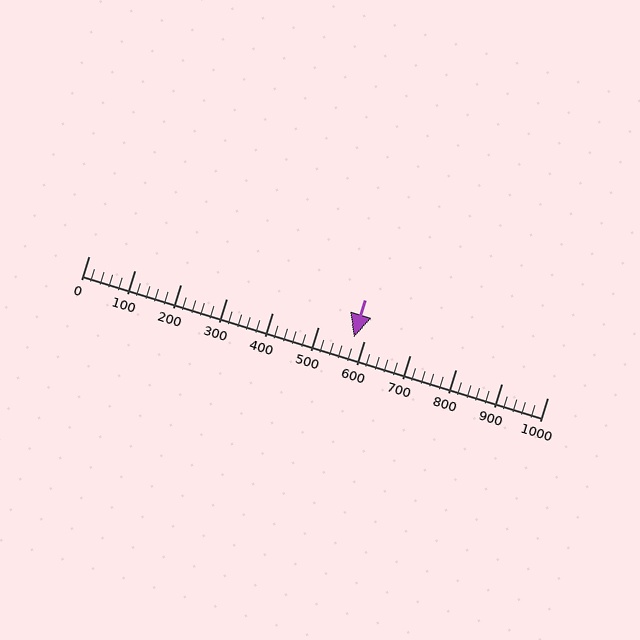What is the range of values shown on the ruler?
The ruler shows values from 0 to 1000.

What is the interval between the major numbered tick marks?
The major tick marks are spaced 100 units apart.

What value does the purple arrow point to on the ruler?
The purple arrow points to approximately 578.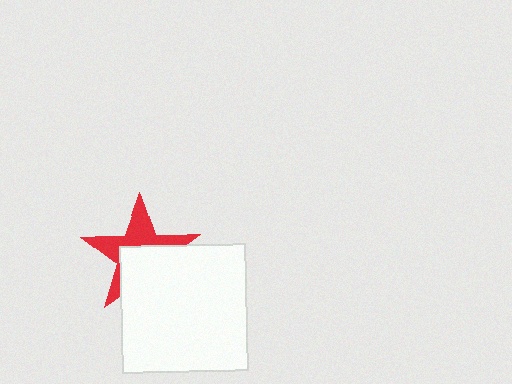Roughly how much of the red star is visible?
About half of it is visible (roughly 49%).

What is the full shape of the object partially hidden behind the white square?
The partially hidden object is a red star.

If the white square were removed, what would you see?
You would see the complete red star.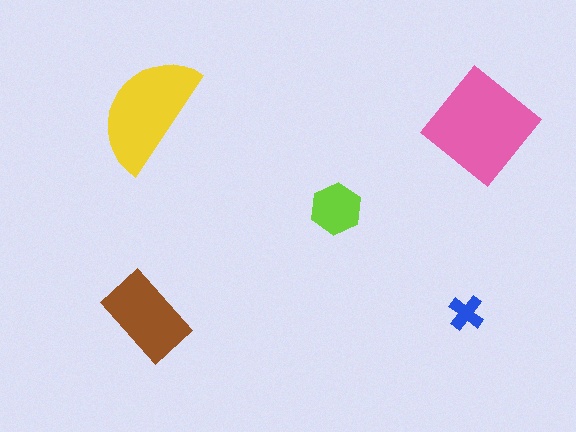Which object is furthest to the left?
The yellow semicircle is leftmost.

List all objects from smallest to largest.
The blue cross, the lime hexagon, the brown rectangle, the yellow semicircle, the pink diamond.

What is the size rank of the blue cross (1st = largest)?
5th.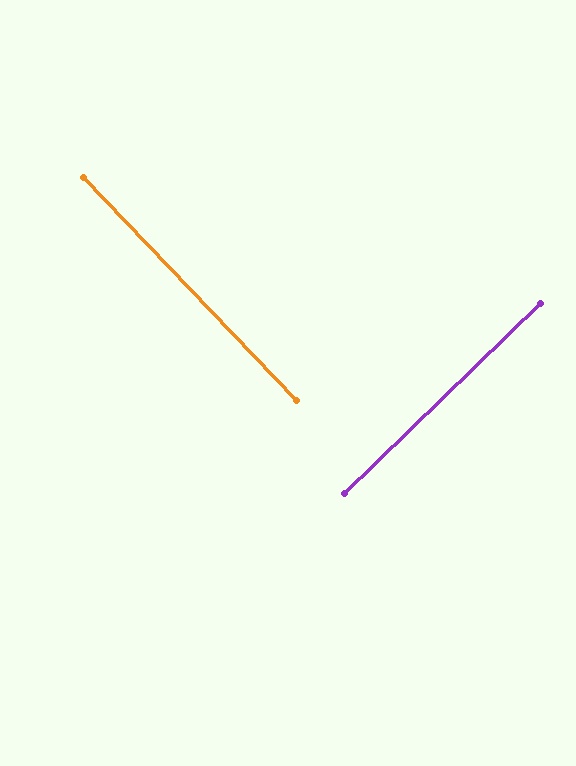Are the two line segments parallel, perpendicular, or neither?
Perpendicular — they meet at approximately 90°.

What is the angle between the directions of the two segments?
Approximately 90 degrees.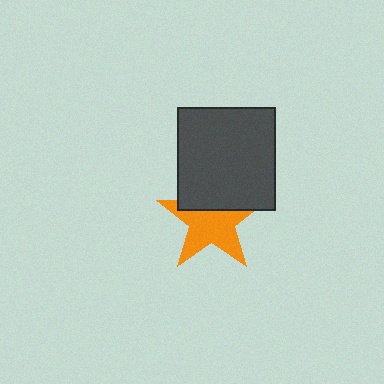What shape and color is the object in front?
The object in front is a dark gray rectangle.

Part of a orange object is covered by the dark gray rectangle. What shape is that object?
It is a star.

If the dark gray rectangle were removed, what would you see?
You would see the complete orange star.